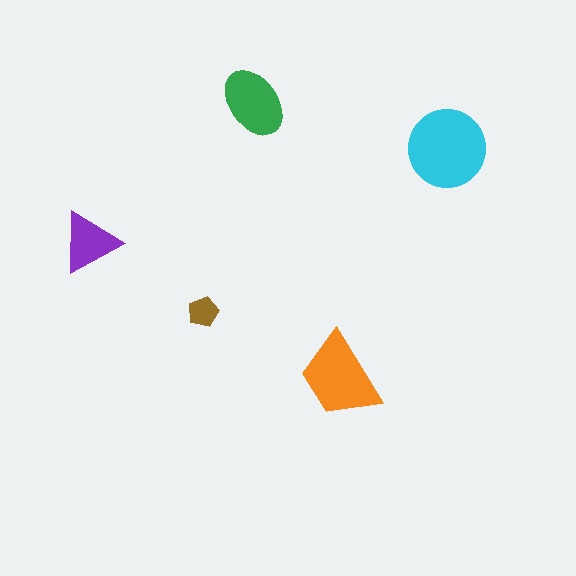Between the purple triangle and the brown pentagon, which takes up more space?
The purple triangle.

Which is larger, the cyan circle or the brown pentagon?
The cyan circle.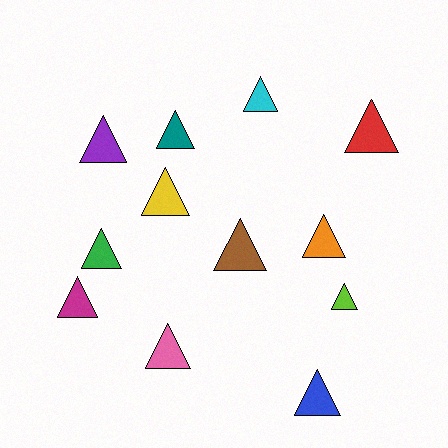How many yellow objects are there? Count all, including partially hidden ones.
There is 1 yellow object.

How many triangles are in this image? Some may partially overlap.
There are 12 triangles.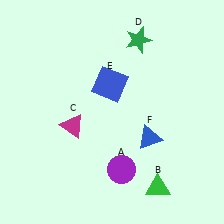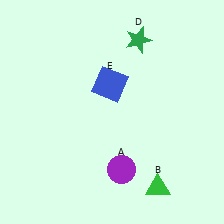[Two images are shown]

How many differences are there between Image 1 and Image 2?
There are 2 differences between the two images.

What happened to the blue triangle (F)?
The blue triangle (F) was removed in Image 2. It was in the bottom-right area of Image 1.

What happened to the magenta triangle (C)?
The magenta triangle (C) was removed in Image 2. It was in the bottom-left area of Image 1.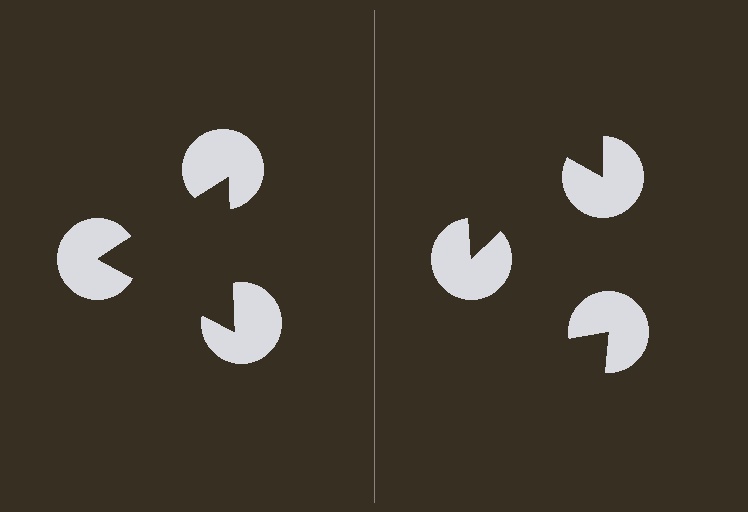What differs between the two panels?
The pac-man discs are positioned identically on both sides; only the wedge orientations differ. On the left they align to a triangle; on the right they are misaligned.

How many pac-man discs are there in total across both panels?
6 — 3 on each side.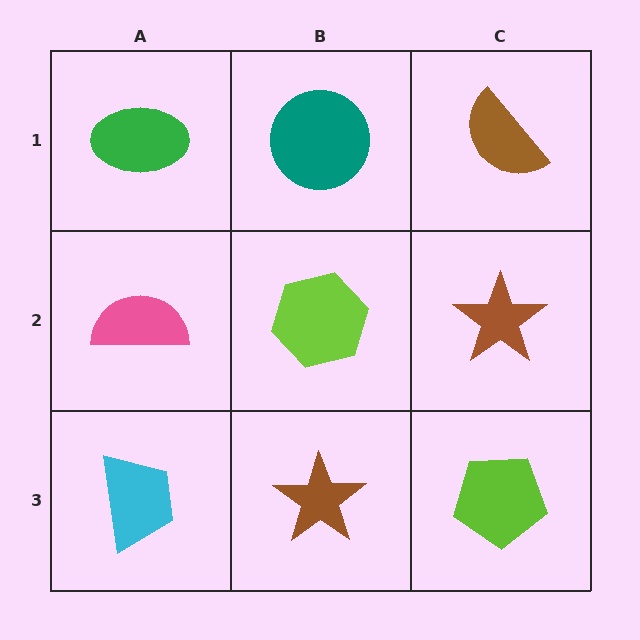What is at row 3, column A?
A cyan trapezoid.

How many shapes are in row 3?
3 shapes.